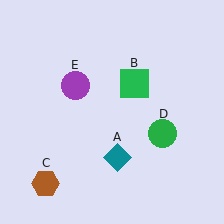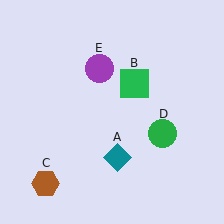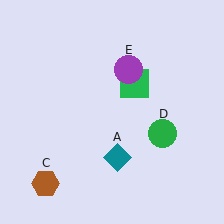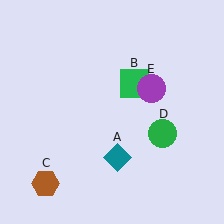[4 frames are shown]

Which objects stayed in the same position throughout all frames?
Teal diamond (object A) and green square (object B) and brown hexagon (object C) and green circle (object D) remained stationary.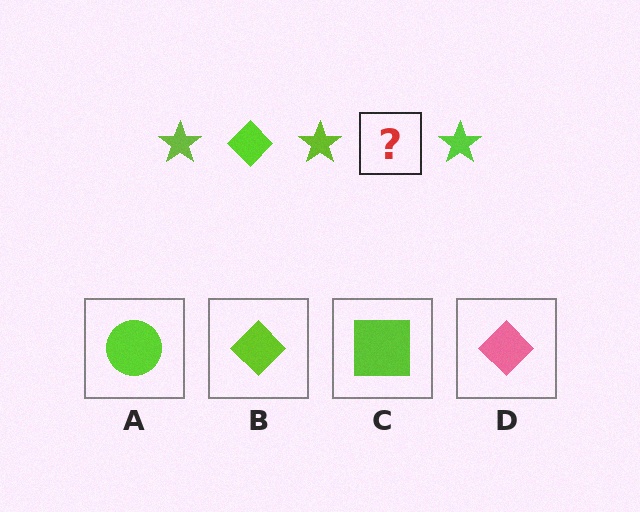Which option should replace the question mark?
Option B.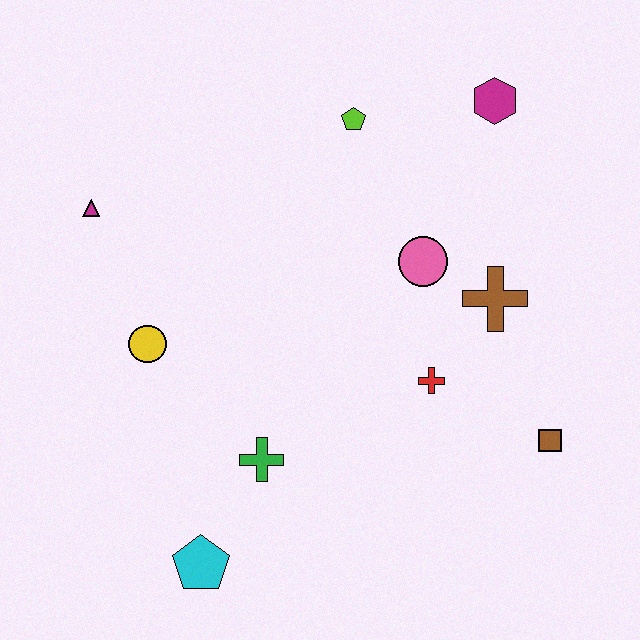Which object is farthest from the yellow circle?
The magenta hexagon is farthest from the yellow circle.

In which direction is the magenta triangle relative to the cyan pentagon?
The magenta triangle is above the cyan pentagon.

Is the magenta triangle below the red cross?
No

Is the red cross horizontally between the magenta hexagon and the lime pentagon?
Yes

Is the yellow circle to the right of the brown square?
No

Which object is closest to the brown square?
The red cross is closest to the brown square.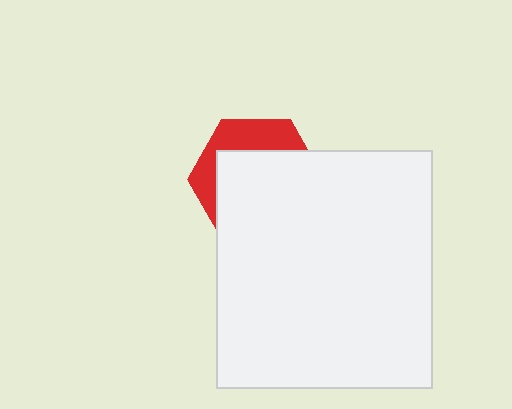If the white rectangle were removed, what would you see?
You would see the complete red hexagon.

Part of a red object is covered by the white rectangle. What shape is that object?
It is a hexagon.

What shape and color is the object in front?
The object in front is a white rectangle.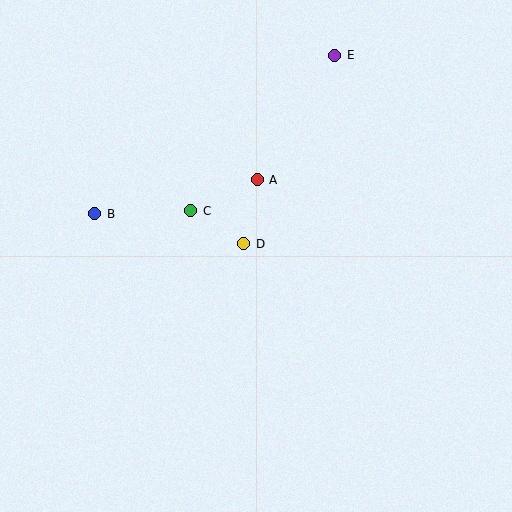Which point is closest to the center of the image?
Point D at (244, 244) is closest to the center.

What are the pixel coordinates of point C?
Point C is at (191, 211).